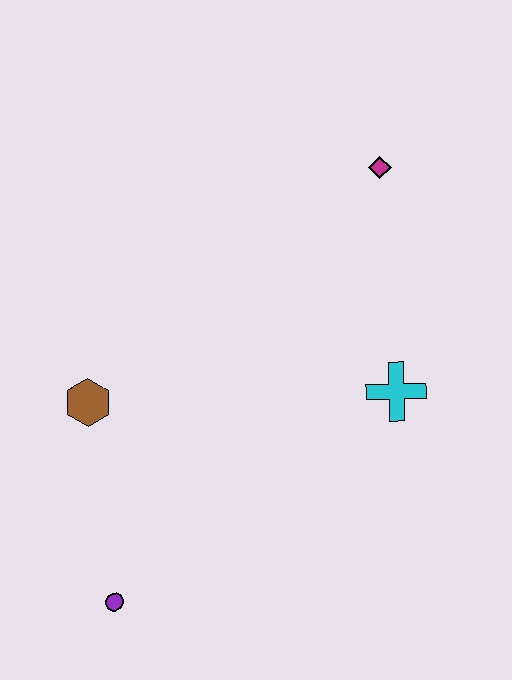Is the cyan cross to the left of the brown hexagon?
No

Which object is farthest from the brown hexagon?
The magenta diamond is farthest from the brown hexagon.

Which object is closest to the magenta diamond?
The cyan cross is closest to the magenta diamond.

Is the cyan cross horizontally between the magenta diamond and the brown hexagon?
No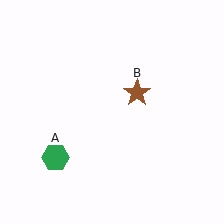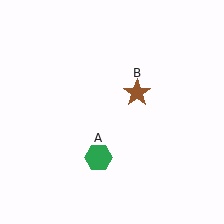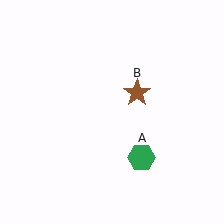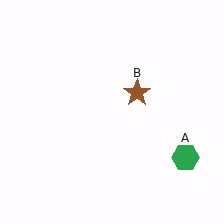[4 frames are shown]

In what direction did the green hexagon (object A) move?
The green hexagon (object A) moved right.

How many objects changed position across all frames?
1 object changed position: green hexagon (object A).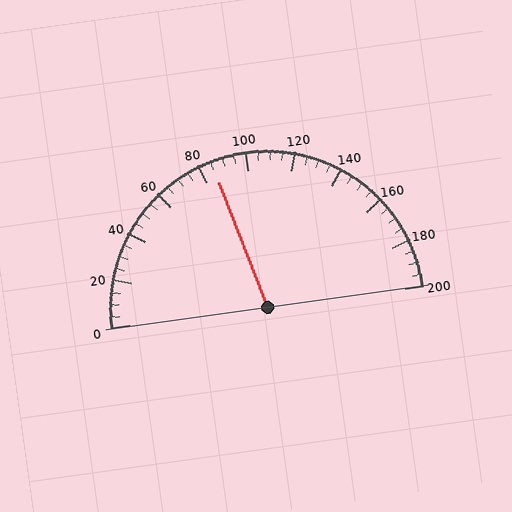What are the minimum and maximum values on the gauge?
The gauge ranges from 0 to 200.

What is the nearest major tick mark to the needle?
The nearest major tick mark is 80.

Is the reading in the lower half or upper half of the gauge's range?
The reading is in the lower half of the range (0 to 200).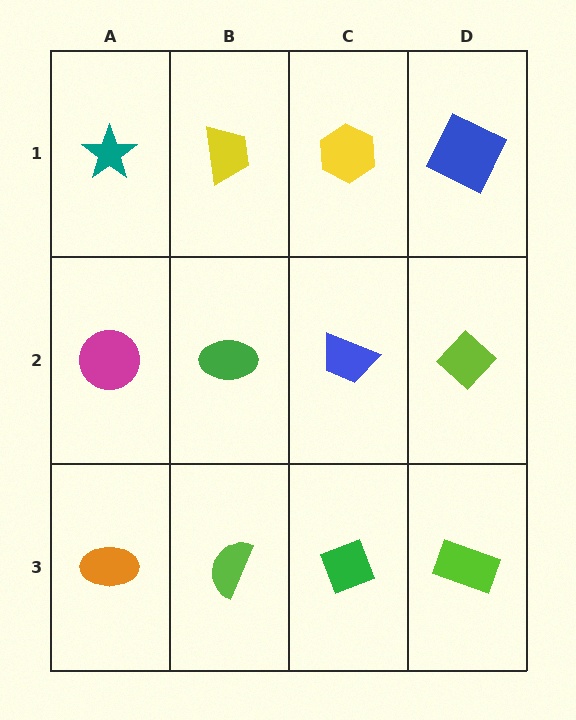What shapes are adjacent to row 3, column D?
A lime diamond (row 2, column D), a green diamond (row 3, column C).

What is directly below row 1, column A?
A magenta circle.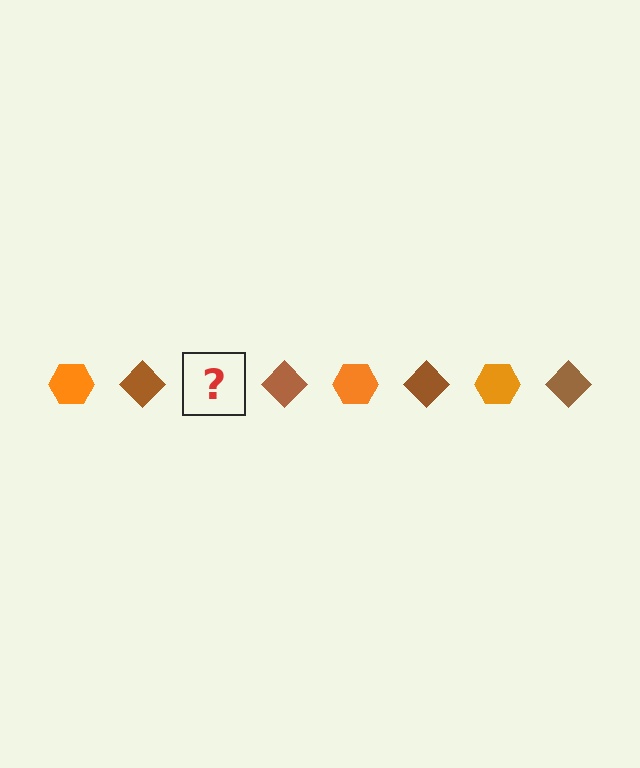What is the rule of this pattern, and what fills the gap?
The rule is that the pattern alternates between orange hexagon and brown diamond. The gap should be filled with an orange hexagon.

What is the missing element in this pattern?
The missing element is an orange hexagon.